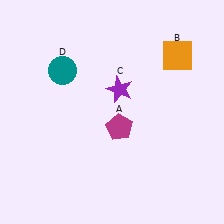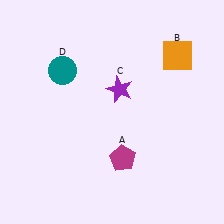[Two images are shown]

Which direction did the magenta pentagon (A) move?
The magenta pentagon (A) moved down.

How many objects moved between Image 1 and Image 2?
1 object moved between the two images.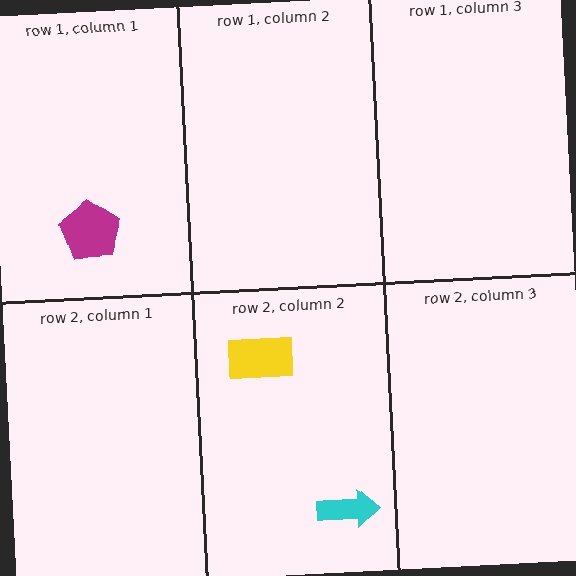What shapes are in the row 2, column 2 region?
The cyan arrow, the yellow rectangle.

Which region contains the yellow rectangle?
The row 2, column 2 region.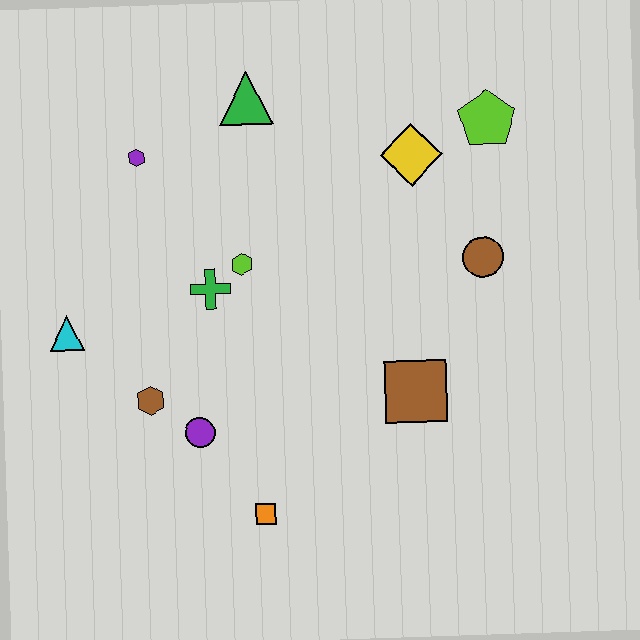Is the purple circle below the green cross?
Yes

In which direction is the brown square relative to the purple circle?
The brown square is to the right of the purple circle.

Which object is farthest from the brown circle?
The cyan triangle is farthest from the brown circle.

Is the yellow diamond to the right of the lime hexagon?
Yes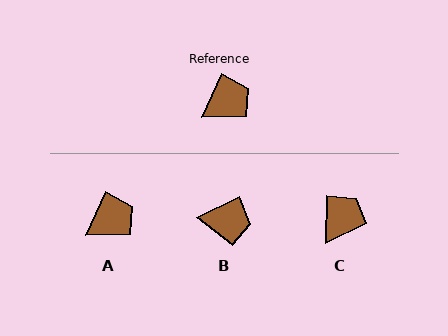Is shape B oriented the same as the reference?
No, it is off by about 39 degrees.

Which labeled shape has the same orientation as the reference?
A.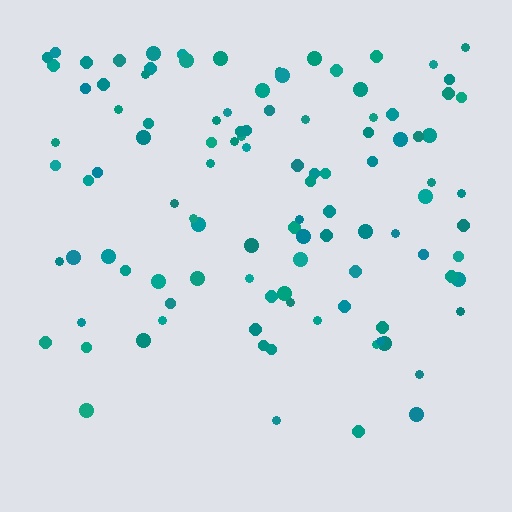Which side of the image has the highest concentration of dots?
The top.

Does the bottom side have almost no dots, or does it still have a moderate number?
Still a moderate number, just noticeably fewer than the top.